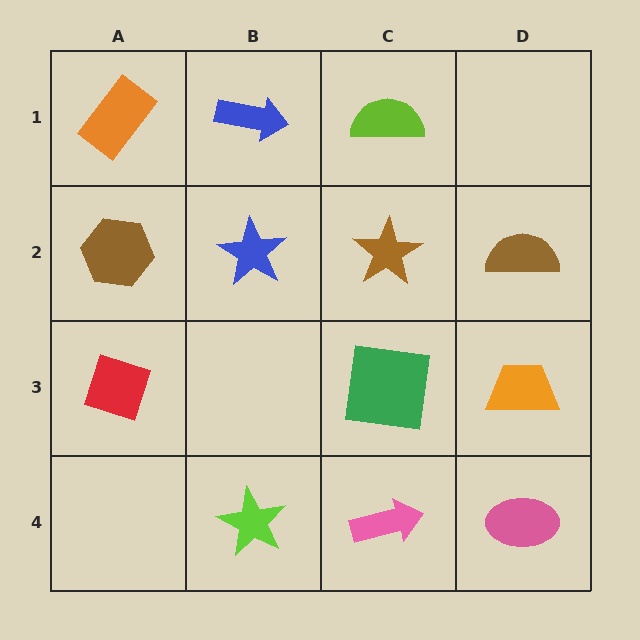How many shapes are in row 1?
3 shapes.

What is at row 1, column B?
A blue arrow.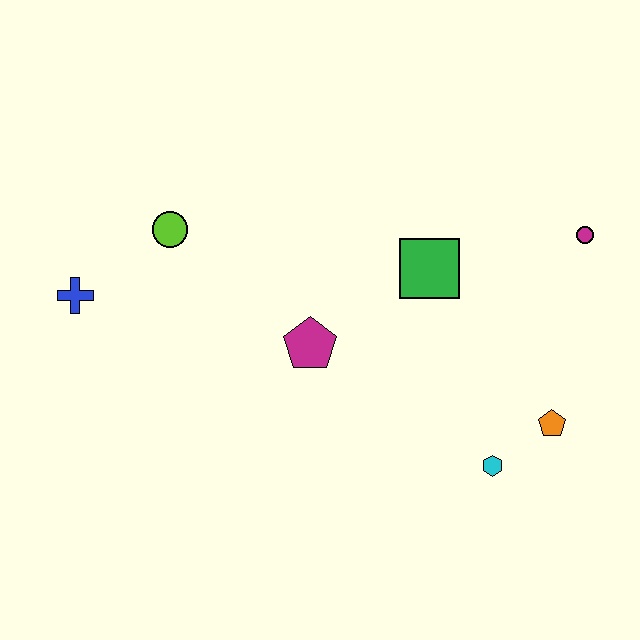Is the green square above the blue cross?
Yes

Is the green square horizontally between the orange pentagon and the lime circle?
Yes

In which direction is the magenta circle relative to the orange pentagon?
The magenta circle is above the orange pentagon.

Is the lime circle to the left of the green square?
Yes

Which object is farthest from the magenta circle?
The blue cross is farthest from the magenta circle.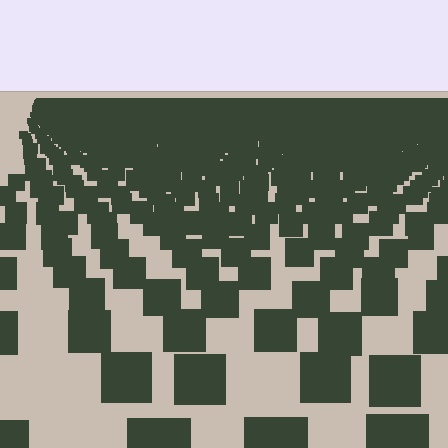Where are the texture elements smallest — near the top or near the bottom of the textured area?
Near the top.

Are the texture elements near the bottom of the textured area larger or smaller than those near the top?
Larger. Near the bottom, elements are closer to the viewer and appear at a bigger on-screen size.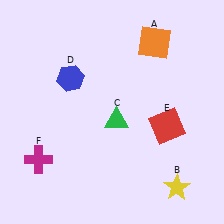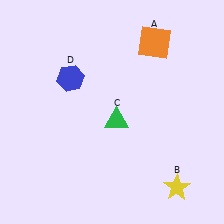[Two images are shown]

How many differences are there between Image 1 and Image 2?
There are 2 differences between the two images.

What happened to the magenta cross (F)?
The magenta cross (F) was removed in Image 2. It was in the bottom-left area of Image 1.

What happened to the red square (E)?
The red square (E) was removed in Image 2. It was in the bottom-right area of Image 1.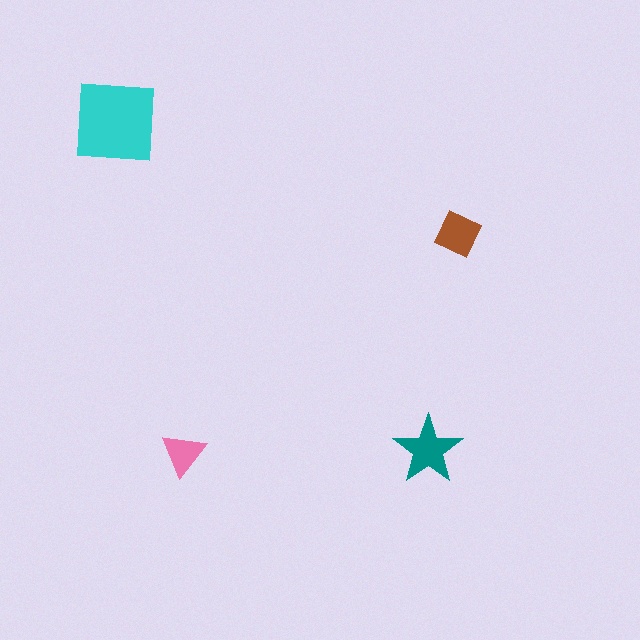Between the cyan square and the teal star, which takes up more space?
The cyan square.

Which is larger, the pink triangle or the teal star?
The teal star.